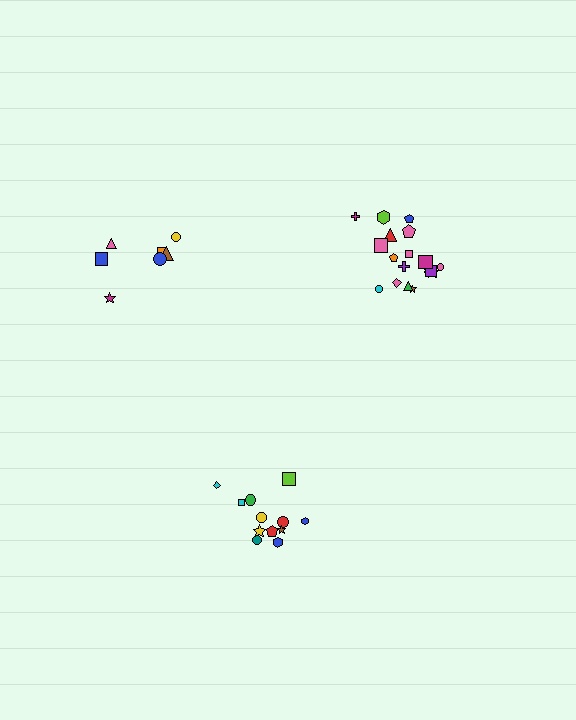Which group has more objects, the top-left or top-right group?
The top-right group.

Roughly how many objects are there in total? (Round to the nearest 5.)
Roughly 35 objects in total.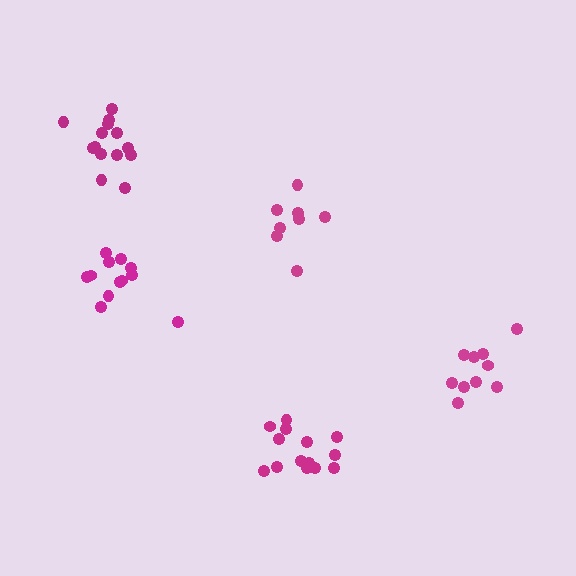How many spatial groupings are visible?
There are 5 spatial groupings.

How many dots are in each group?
Group 1: 12 dots, Group 2: 14 dots, Group 3: 8 dots, Group 4: 14 dots, Group 5: 10 dots (58 total).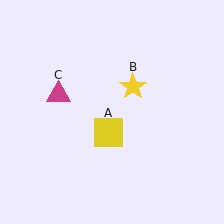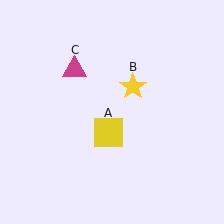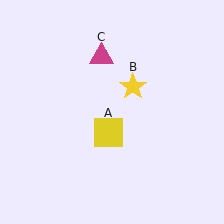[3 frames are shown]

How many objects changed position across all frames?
1 object changed position: magenta triangle (object C).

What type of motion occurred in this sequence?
The magenta triangle (object C) rotated clockwise around the center of the scene.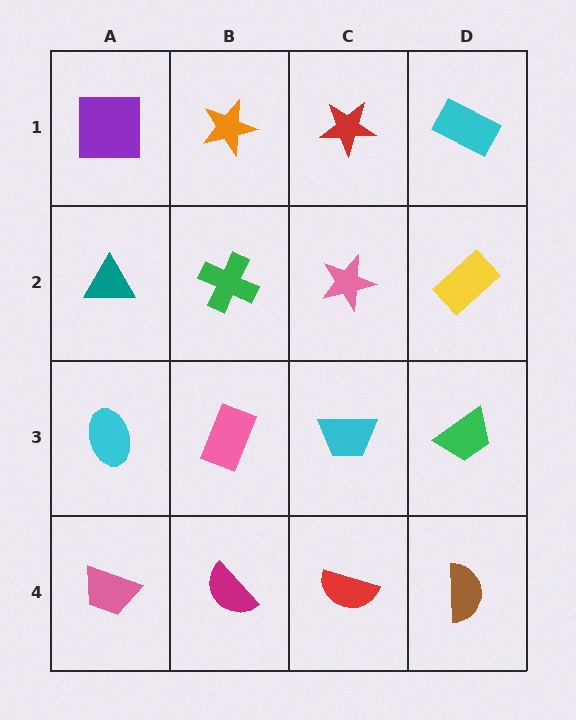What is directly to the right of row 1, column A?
An orange star.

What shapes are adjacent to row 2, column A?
A purple square (row 1, column A), a cyan ellipse (row 3, column A), a green cross (row 2, column B).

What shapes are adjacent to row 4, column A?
A cyan ellipse (row 3, column A), a magenta semicircle (row 4, column B).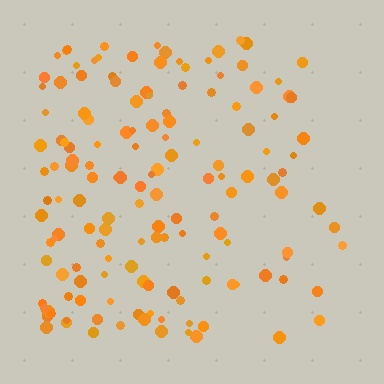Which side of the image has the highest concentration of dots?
The left.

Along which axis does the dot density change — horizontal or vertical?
Horizontal.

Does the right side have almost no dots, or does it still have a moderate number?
Still a moderate number, just noticeably fewer than the left.